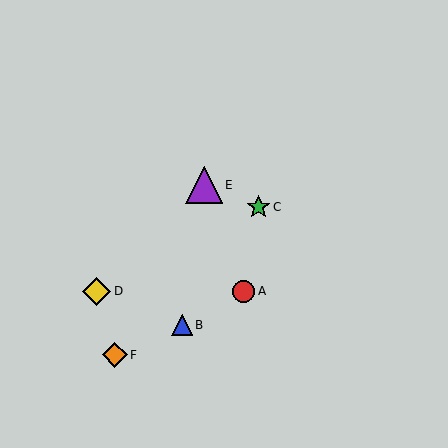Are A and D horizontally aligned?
Yes, both are at y≈291.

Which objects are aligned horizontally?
Objects A, D are aligned horizontally.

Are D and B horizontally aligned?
No, D is at y≈291 and B is at y≈325.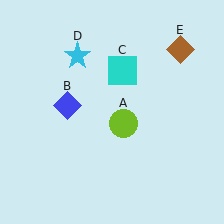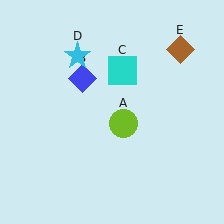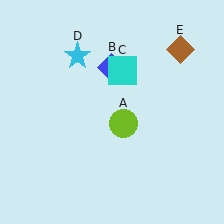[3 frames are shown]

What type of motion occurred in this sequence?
The blue diamond (object B) rotated clockwise around the center of the scene.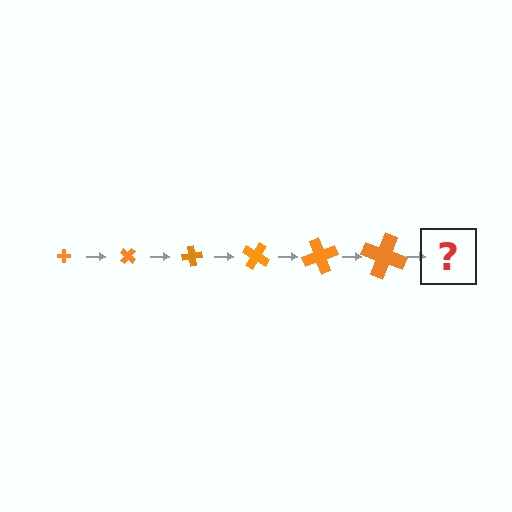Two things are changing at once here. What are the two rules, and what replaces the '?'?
The two rules are that the cross grows larger each step and it rotates 40 degrees each step. The '?' should be a cross, larger than the previous one and rotated 240 degrees from the start.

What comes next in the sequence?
The next element should be a cross, larger than the previous one and rotated 240 degrees from the start.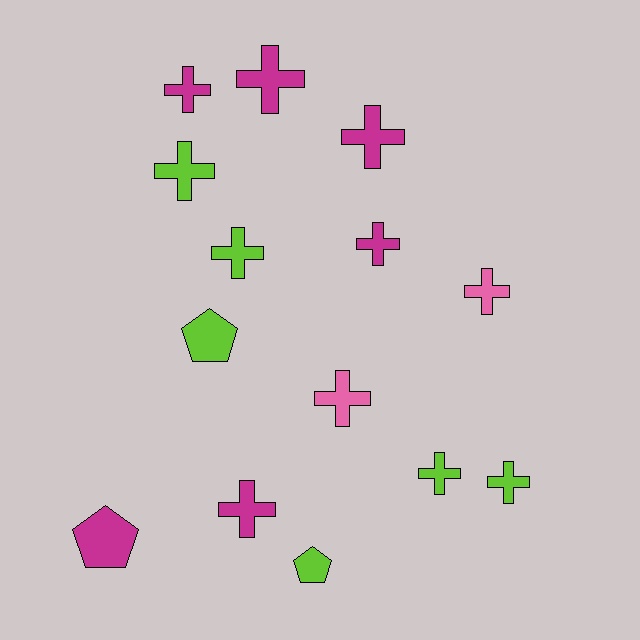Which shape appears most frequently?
Cross, with 11 objects.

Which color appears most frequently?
Lime, with 6 objects.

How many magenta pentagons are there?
There is 1 magenta pentagon.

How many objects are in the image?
There are 14 objects.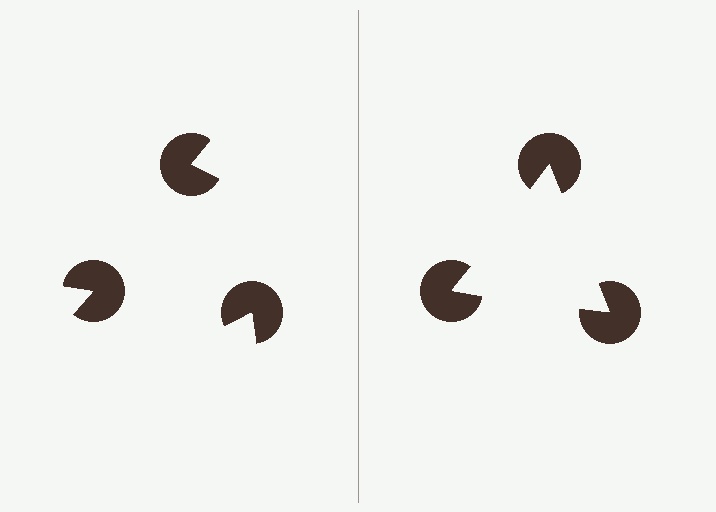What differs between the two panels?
The pac-man discs are positioned identically on both sides; only the wedge orientations differ. On the right they align to a triangle; on the left they are misaligned.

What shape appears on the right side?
An illusory triangle.